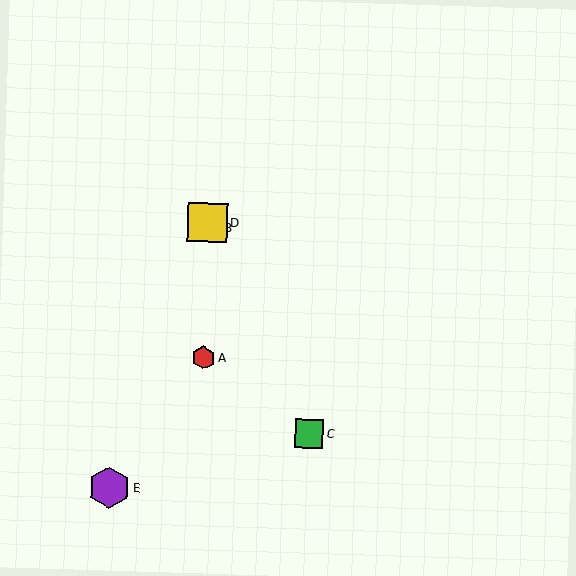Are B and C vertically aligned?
No, B is at x≈207 and C is at x≈309.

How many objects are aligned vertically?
3 objects (A, B, D) are aligned vertically.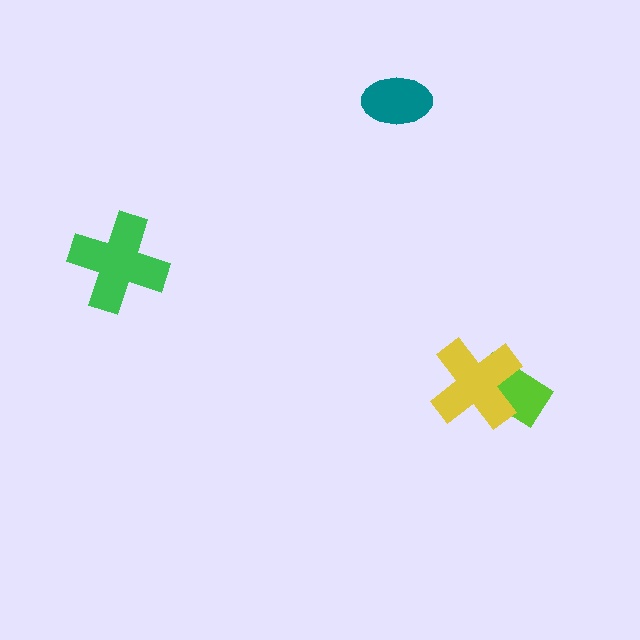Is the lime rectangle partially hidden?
Yes, it is partially covered by another shape.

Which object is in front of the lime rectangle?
The yellow cross is in front of the lime rectangle.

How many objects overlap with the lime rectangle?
1 object overlaps with the lime rectangle.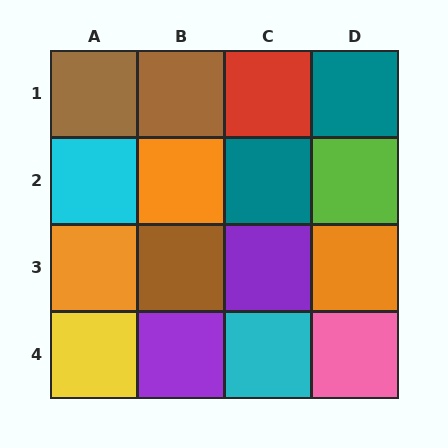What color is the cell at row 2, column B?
Orange.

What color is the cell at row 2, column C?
Teal.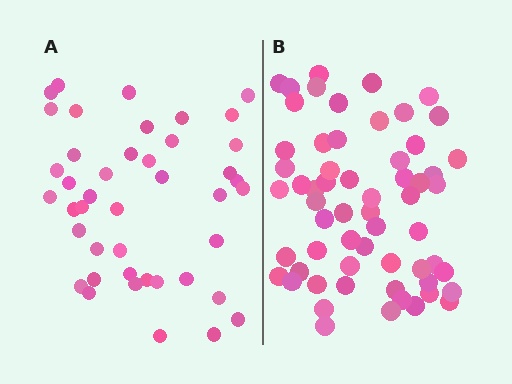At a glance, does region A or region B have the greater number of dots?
Region B (the right region) has more dots.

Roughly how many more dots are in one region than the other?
Region B has approximately 15 more dots than region A.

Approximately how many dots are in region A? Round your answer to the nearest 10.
About 40 dots. (The exact count is 43, which rounds to 40.)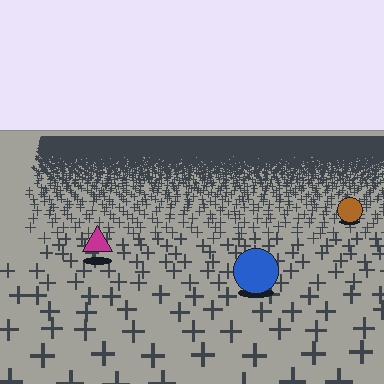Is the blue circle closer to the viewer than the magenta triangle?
Yes. The blue circle is closer — you can tell from the texture gradient: the ground texture is coarser near it.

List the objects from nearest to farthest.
From nearest to farthest: the blue circle, the magenta triangle, the brown circle.